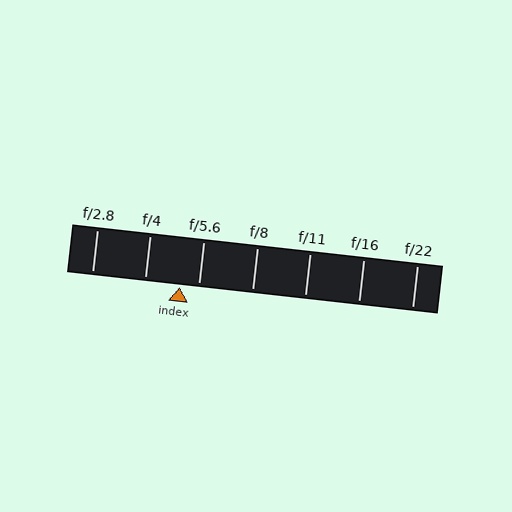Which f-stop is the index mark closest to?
The index mark is closest to f/5.6.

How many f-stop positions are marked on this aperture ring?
There are 7 f-stop positions marked.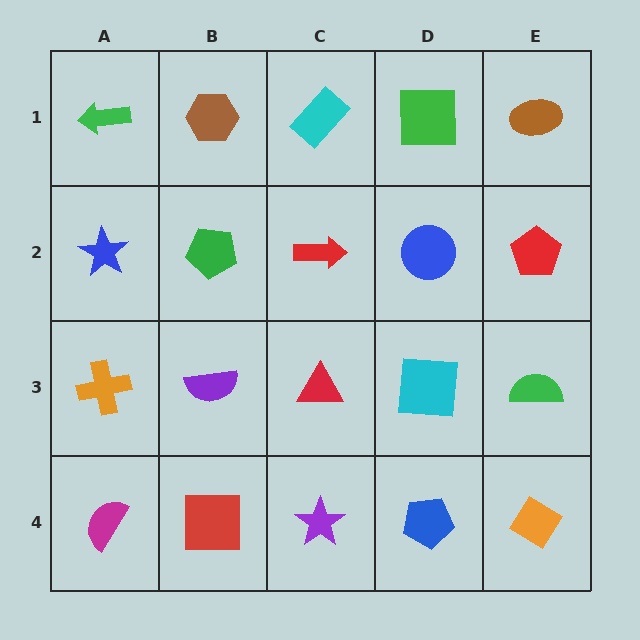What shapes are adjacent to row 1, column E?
A red pentagon (row 2, column E), a green square (row 1, column D).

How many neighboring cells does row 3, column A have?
3.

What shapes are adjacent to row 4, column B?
A purple semicircle (row 3, column B), a magenta semicircle (row 4, column A), a purple star (row 4, column C).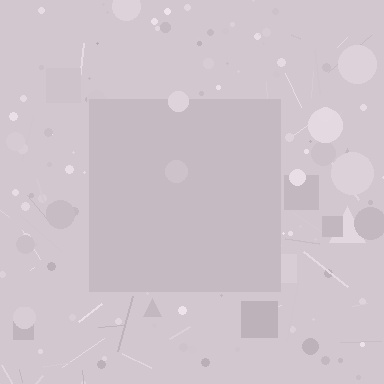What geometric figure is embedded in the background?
A square is embedded in the background.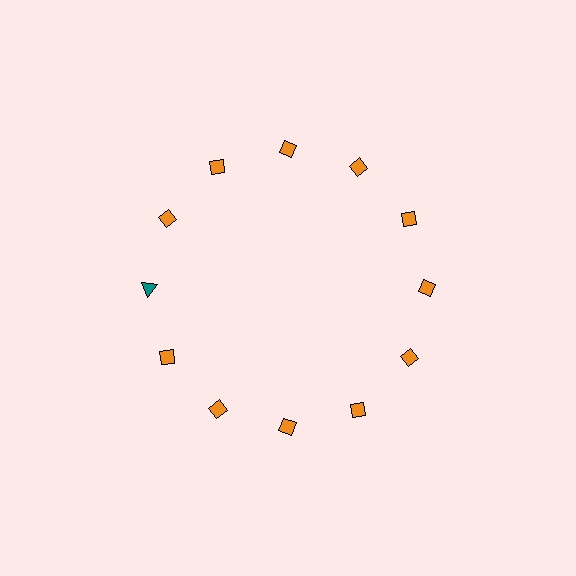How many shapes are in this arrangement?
There are 12 shapes arranged in a ring pattern.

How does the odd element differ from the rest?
It differs in both color (teal instead of orange) and shape (triangle instead of diamond).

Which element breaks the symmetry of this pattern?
The teal triangle at roughly the 9 o'clock position breaks the symmetry. All other shapes are orange diamonds.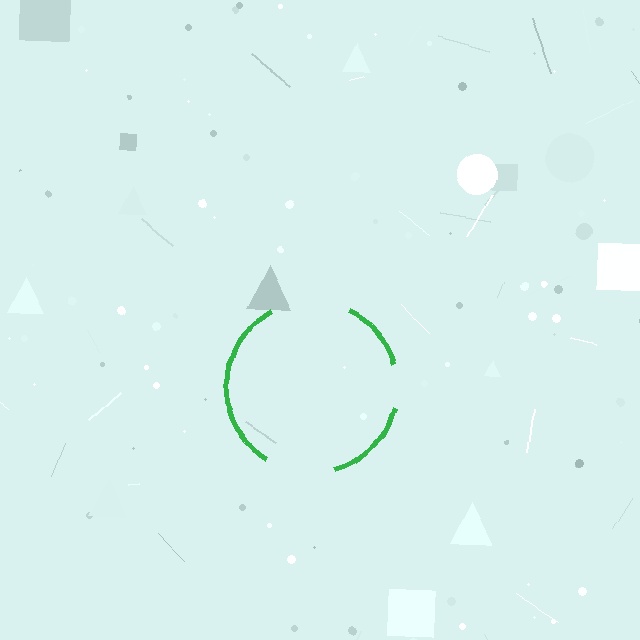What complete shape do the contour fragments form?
The contour fragments form a circle.